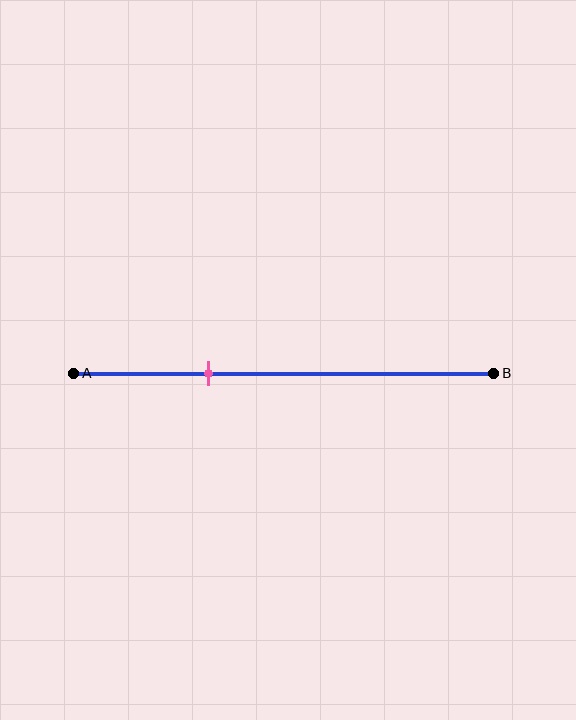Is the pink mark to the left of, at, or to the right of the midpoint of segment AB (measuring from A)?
The pink mark is to the left of the midpoint of segment AB.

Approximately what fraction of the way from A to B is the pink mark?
The pink mark is approximately 30% of the way from A to B.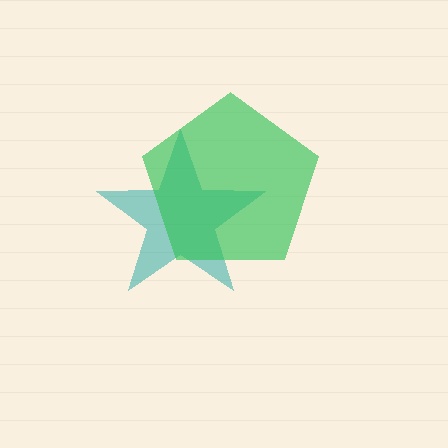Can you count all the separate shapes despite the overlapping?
Yes, there are 2 separate shapes.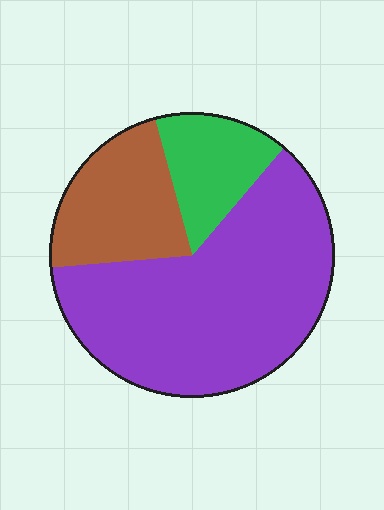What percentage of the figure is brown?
Brown takes up about one fifth (1/5) of the figure.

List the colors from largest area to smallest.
From largest to smallest: purple, brown, green.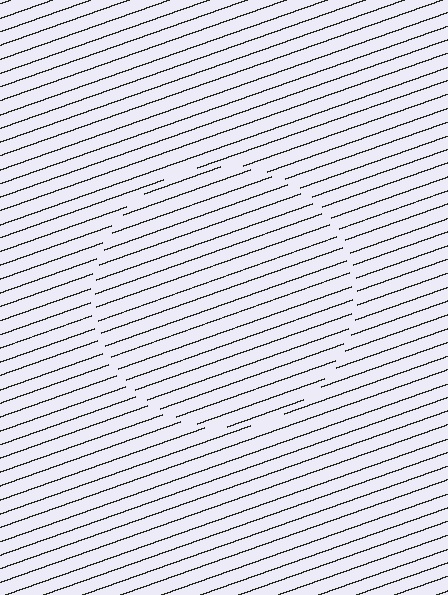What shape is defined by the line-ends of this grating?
An illusory circle. The interior of the shape contains the same grating, shifted by half a period — the contour is defined by the phase discontinuity where line-ends from the inner and outer gratings abut.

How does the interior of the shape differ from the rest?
The interior of the shape contains the same grating, shifted by half a period — the contour is defined by the phase discontinuity where line-ends from the inner and outer gratings abut.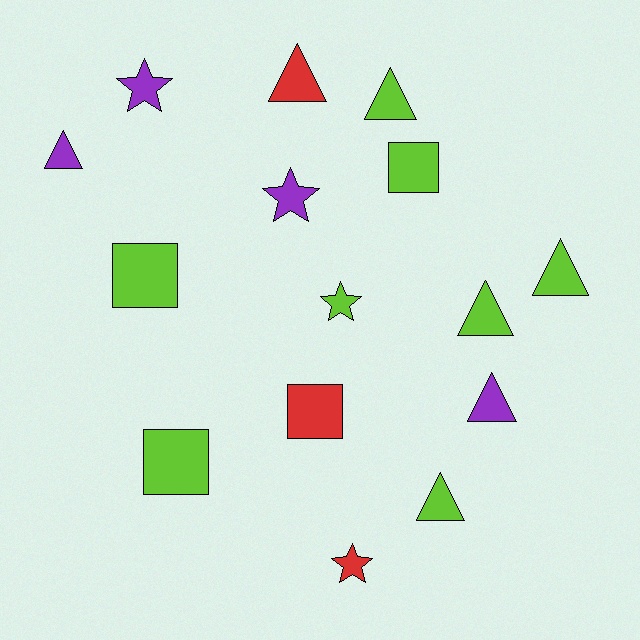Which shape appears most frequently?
Triangle, with 7 objects.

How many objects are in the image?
There are 15 objects.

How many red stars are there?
There is 1 red star.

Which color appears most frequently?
Lime, with 8 objects.